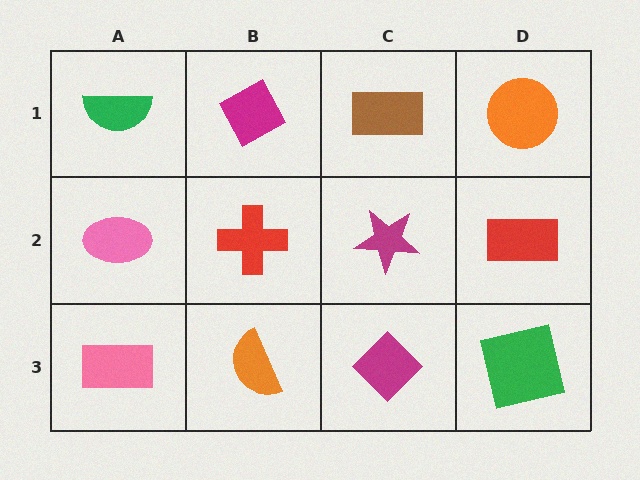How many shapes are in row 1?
4 shapes.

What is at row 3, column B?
An orange semicircle.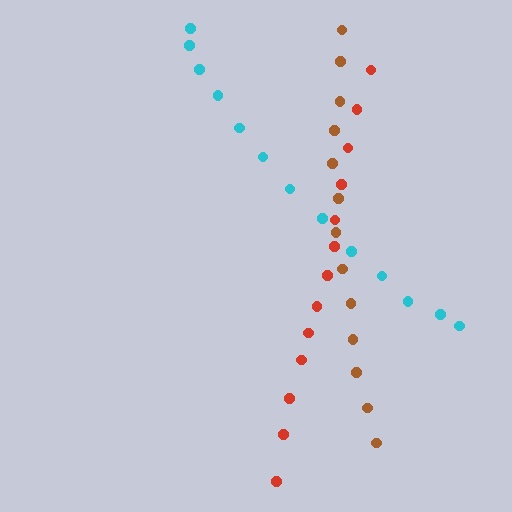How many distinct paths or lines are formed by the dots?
There are 3 distinct paths.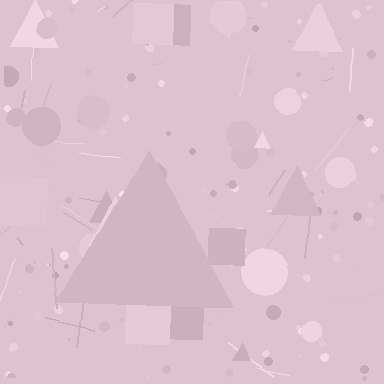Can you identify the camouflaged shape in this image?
The camouflaged shape is a triangle.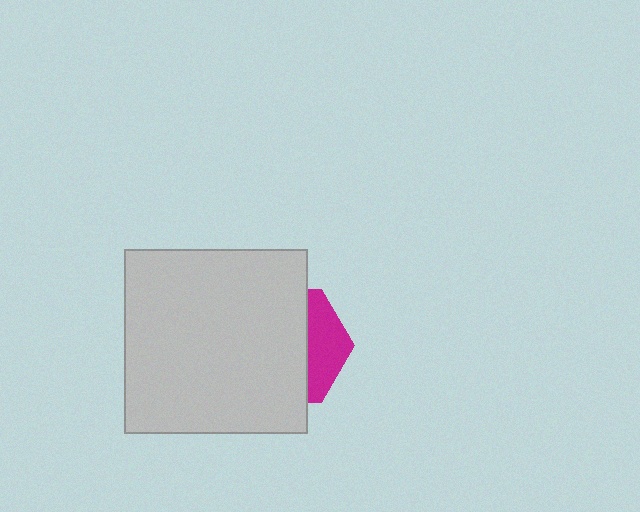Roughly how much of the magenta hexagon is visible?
A small part of it is visible (roughly 31%).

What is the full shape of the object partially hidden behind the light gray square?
The partially hidden object is a magenta hexagon.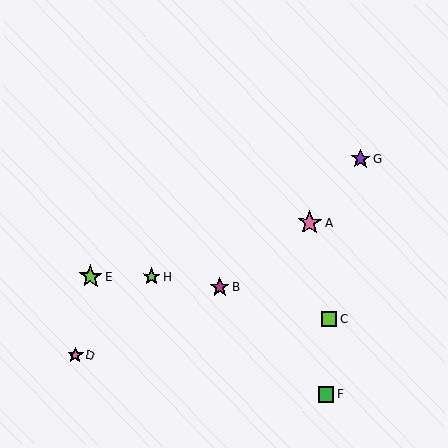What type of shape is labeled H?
Shape H is a lime star.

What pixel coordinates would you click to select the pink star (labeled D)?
Click at (75, 355) to select the pink star D.